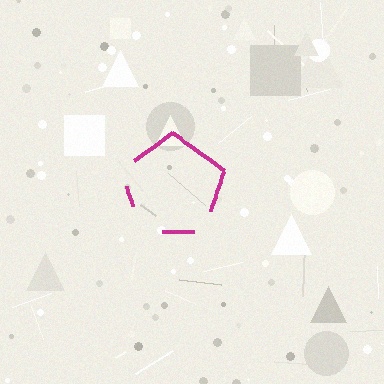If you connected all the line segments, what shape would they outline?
They would outline a pentagon.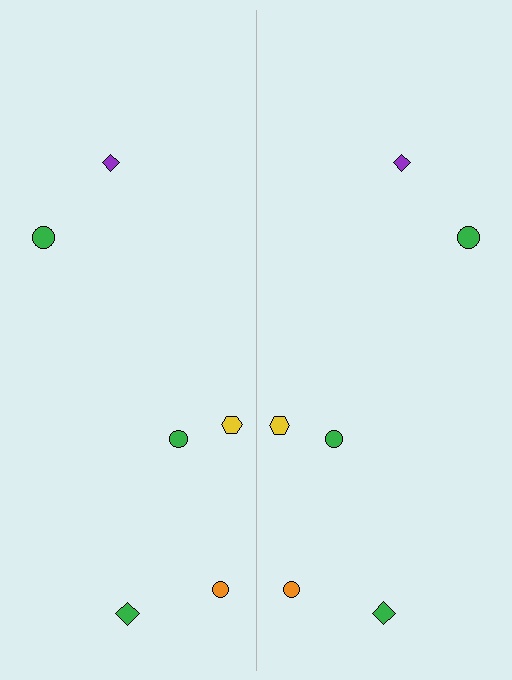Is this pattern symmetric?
Yes, this pattern has bilateral (reflection) symmetry.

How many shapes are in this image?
There are 12 shapes in this image.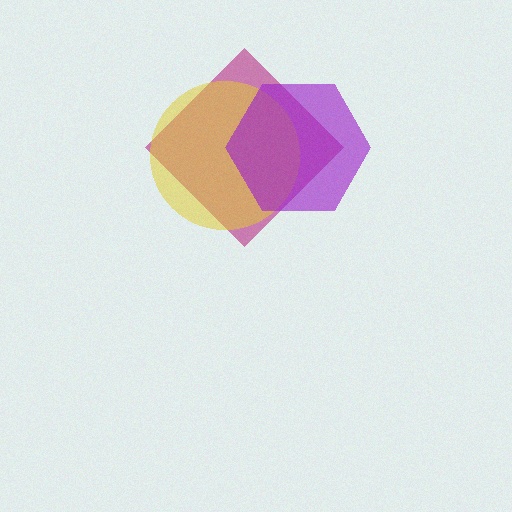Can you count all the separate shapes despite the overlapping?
Yes, there are 3 separate shapes.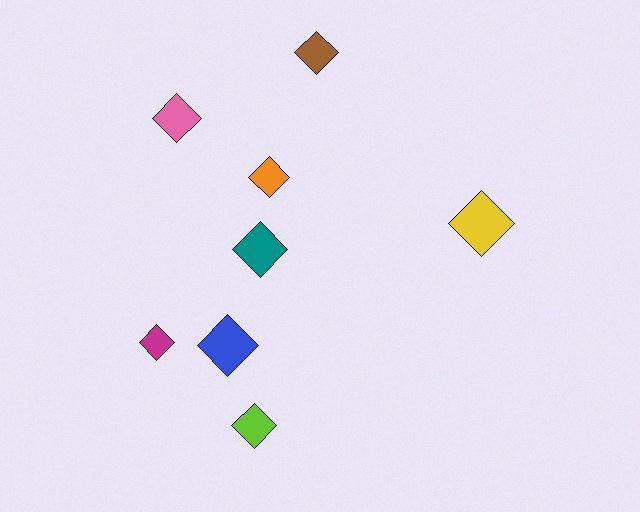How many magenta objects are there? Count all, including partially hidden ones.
There is 1 magenta object.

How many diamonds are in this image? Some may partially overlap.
There are 8 diamonds.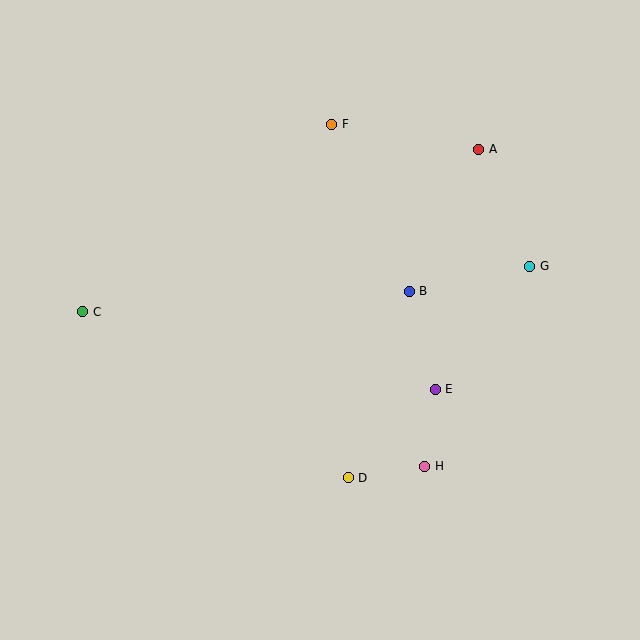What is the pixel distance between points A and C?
The distance between A and C is 428 pixels.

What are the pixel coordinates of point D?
Point D is at (348, 478).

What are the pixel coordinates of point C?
Point C is at (83, 312).